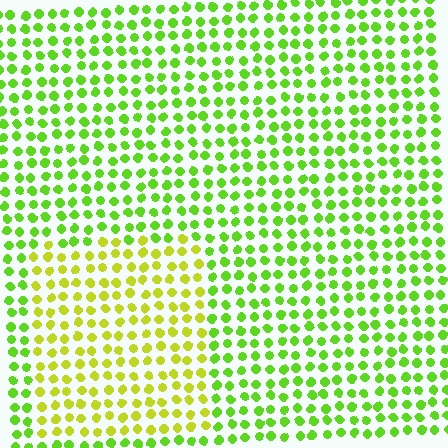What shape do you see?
I see a rectangle.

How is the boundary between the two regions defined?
The boundary is defined purely by a slight shift in hue (about 32 degrees). Spacing, size, and orientation are identical on both sides.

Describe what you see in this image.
The image is filled with small lime elements in a uniform arrangement. A rectangle-shaped region is visible where the elements are tinted to a slightly different hue, forming a subtle color boundary.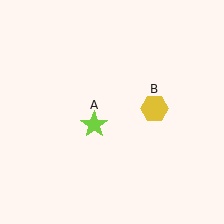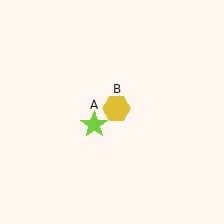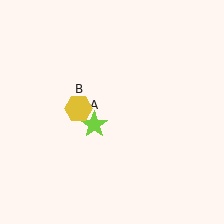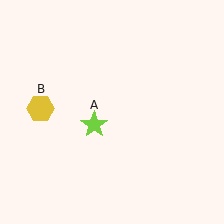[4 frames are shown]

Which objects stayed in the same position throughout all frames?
Lime star (object A) remained stationary.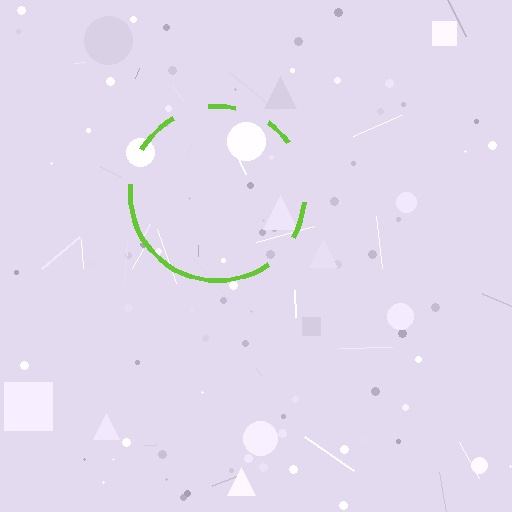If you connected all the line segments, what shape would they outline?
They would outline a circle.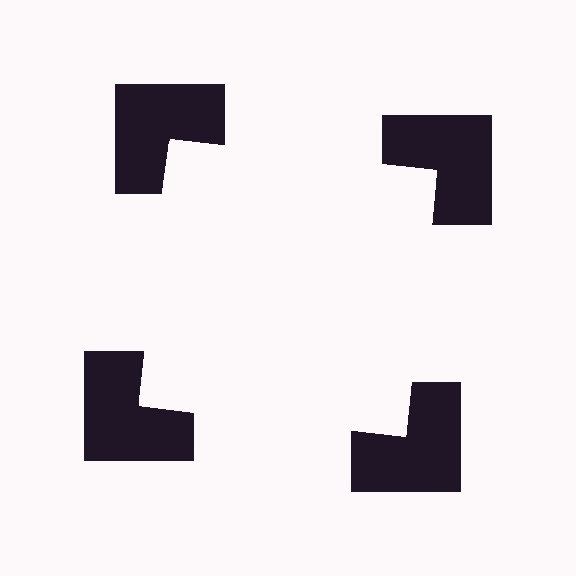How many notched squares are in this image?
There are 4 — one at each vertex of the illusory square.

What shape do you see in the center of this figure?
An illusory square — its edges are inferred from the aligned wedge cuts in the notched squares, not physically drawn.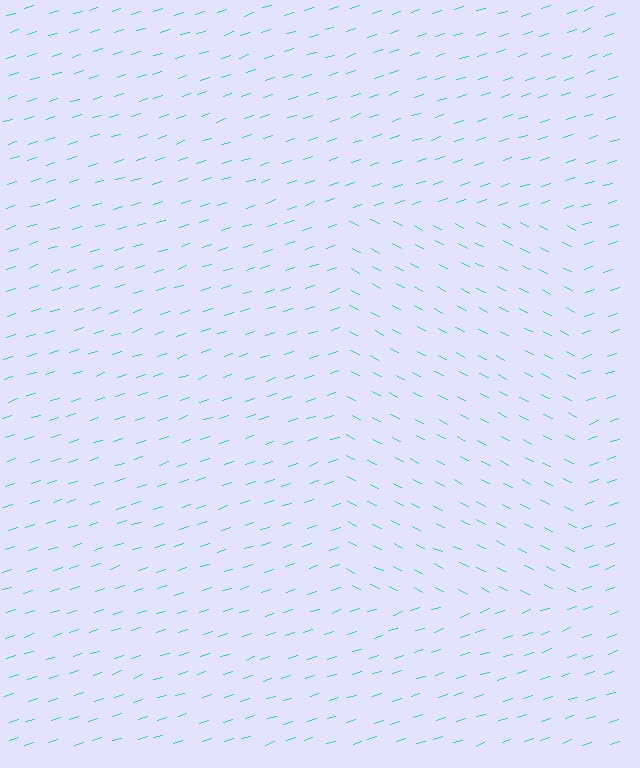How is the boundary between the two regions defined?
The boundary is defined purely by a change in line orientation (approximately 45 degrees difference). All lines are the same color and thickness.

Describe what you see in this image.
The image is filled with small cyan line segments. A rectangle region in the image has lines oriented differently from the surrounding lines, creating a visible texture boundary.